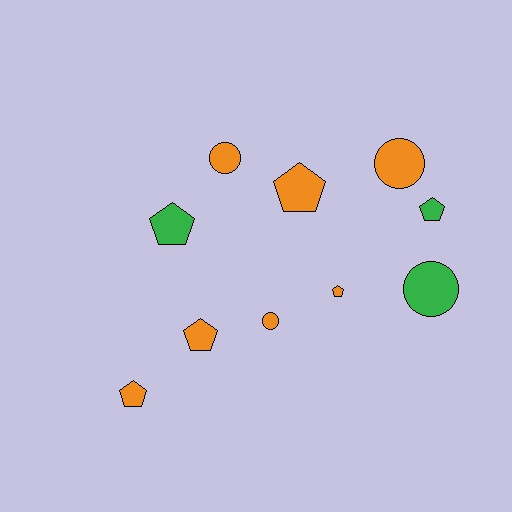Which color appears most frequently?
Orange, with 7 objects.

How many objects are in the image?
There are 10 objects.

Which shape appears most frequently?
Pentagon, with 6 objects.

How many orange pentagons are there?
There are 4 orange pentagons.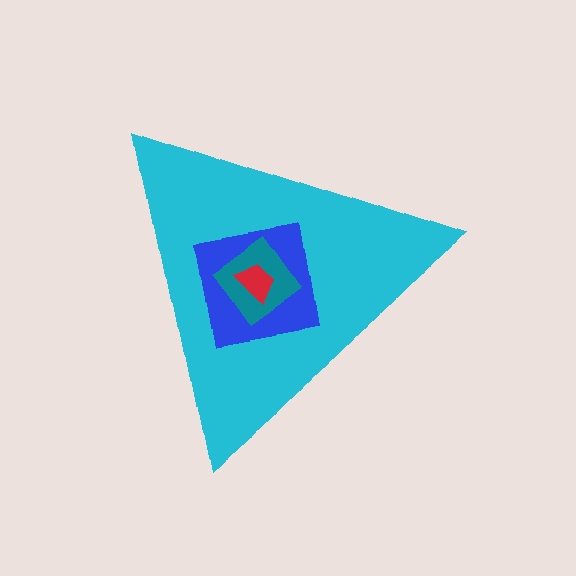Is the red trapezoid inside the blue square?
Yes.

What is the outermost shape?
The cyan triangle.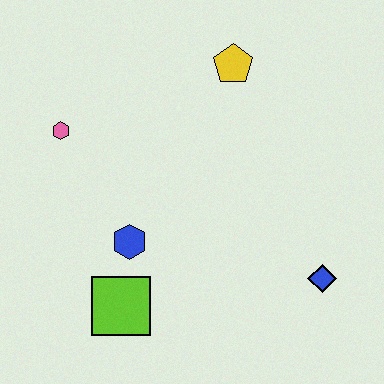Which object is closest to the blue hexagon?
The lime square is closest to the blue hexagon.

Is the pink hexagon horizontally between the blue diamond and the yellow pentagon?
No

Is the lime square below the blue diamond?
Yes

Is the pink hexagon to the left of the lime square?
Yes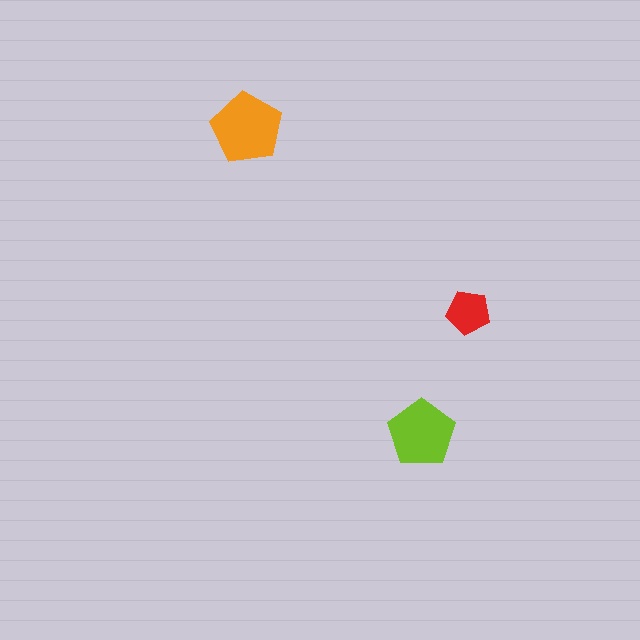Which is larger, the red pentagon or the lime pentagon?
The lime one.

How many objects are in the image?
There are 3 objects in the image.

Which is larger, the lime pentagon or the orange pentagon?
The orange one.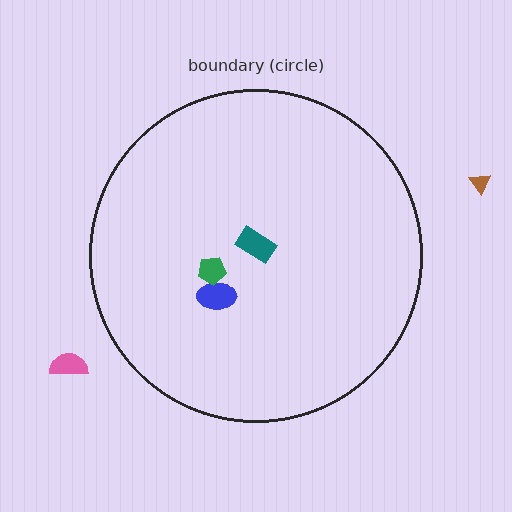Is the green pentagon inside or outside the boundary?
Inside.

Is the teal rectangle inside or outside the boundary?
Inside.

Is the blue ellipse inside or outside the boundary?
Inside.